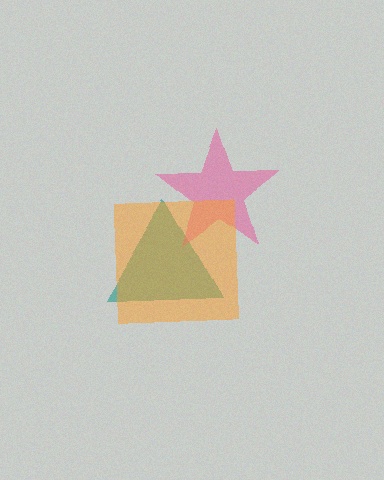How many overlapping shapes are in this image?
There are 3 overlapping shapes in the image.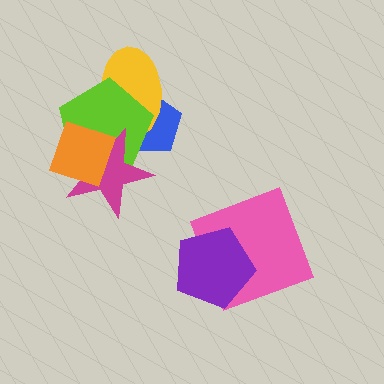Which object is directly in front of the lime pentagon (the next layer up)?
The magenta star is directly in front of the lime pentagon.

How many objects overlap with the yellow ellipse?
2 objects overlap with the yellow ellipse.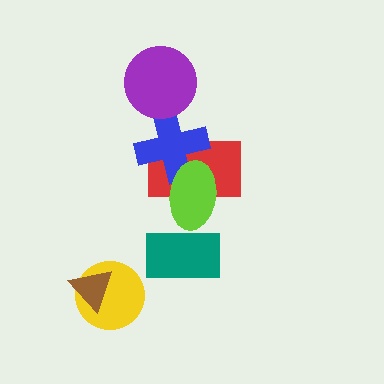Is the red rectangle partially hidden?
Yes, it is partially covered by another shape.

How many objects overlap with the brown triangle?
1 object overlaps with the brown triangle.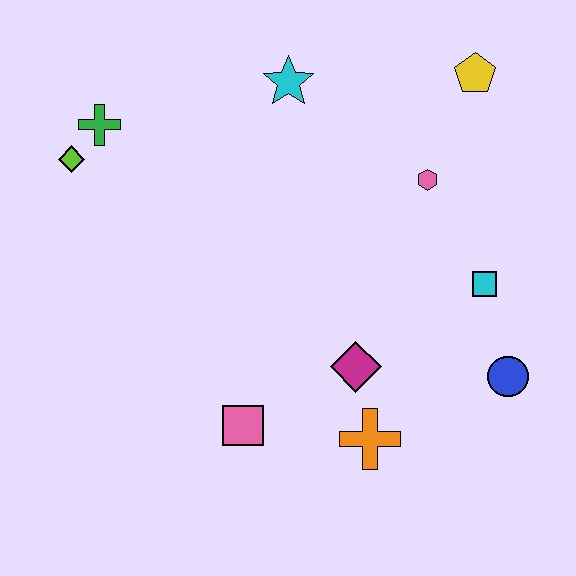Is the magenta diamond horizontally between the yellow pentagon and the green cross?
Yes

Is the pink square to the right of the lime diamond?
Yes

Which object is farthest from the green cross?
The blue circle is farthest from the green cross.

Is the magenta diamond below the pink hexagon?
Yes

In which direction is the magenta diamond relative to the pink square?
The magenta diamond is to the right of the pink square.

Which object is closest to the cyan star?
The pink hexagon is closest to the cyan star.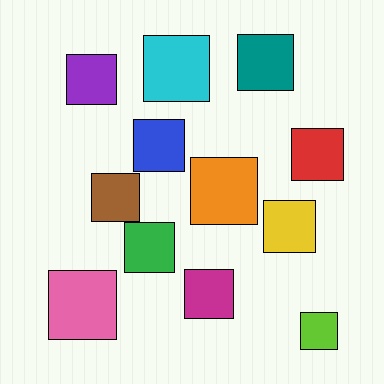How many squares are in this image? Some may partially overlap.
There are 12 squares.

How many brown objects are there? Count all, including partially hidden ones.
There is 1 brown object.